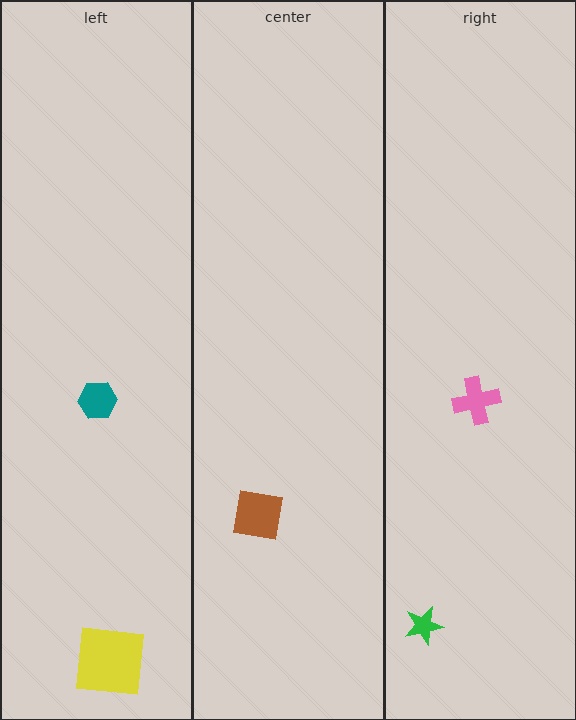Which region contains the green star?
The right region.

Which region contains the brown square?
The center region.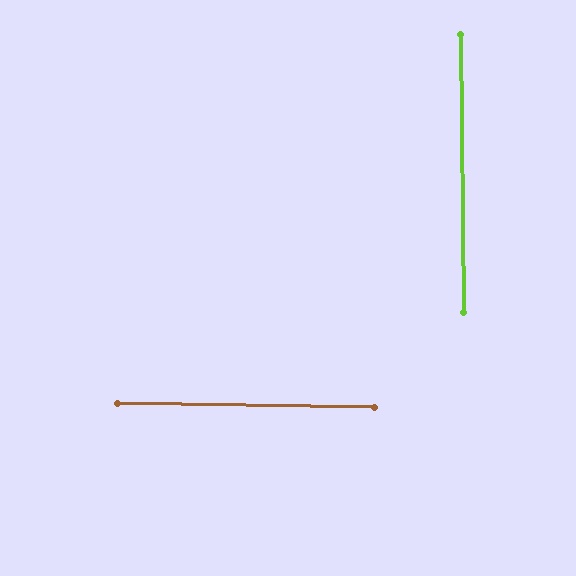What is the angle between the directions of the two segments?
Approximately 89 degrees.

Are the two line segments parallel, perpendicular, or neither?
Perpendicular — they meet at approximately 89°.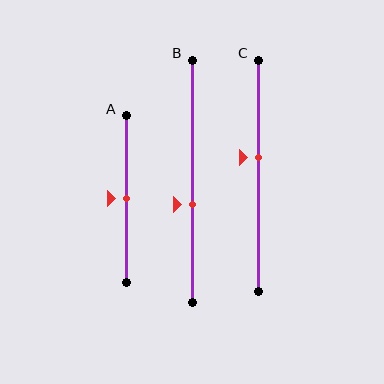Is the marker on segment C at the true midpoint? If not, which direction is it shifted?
No, the marker on segment C is shifted upward by about 8% of the segment length.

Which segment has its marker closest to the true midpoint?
Segment A has its marker closest to the true midpoint.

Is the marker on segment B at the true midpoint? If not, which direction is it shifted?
No, the marker on segment B is shifted downward by about 10% of the segment length.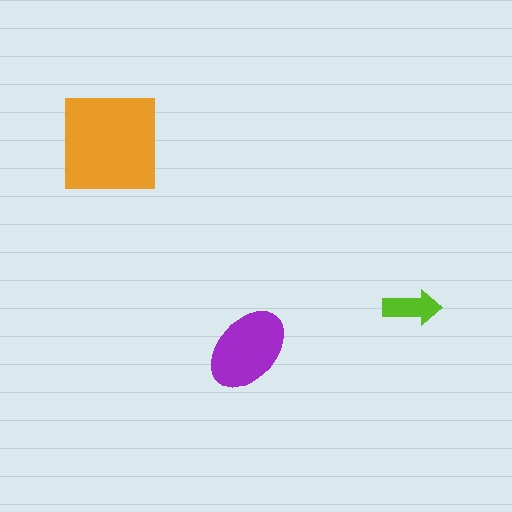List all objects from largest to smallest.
The orange square, the purple ellipse, the lime arrow.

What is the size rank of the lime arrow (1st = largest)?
3rd.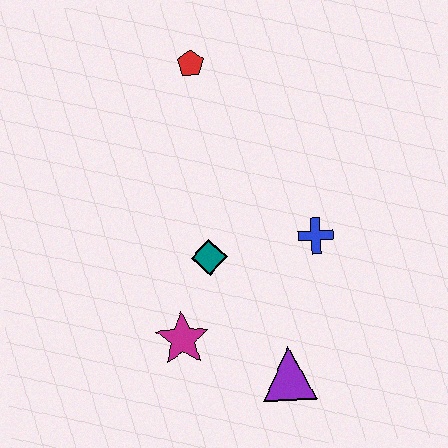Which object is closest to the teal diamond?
The magenta star is closest to the teal diamond.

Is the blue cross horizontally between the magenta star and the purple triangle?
No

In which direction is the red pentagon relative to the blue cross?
The red pentagon is above the blue cross.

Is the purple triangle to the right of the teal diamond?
Yes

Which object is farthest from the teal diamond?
The red pentagon is farthest from the teal diamond.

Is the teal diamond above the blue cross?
No